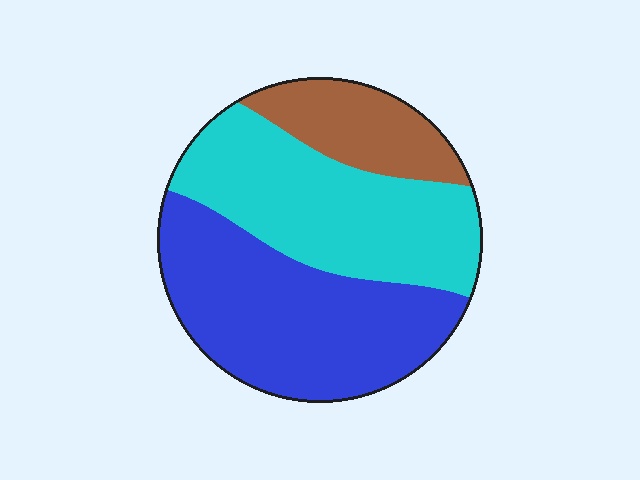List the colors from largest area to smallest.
From largest to smallest: blue, cyan, brown.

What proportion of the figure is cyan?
Cyan takes up about two fifths (2/5) of the figure.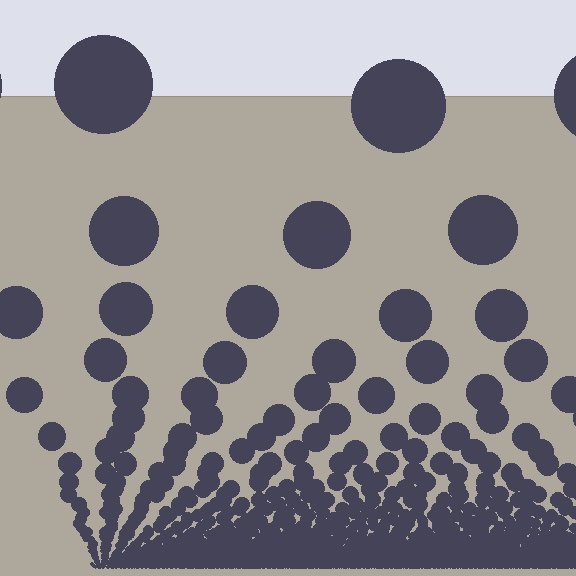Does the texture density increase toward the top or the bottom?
Density increases toward the bottom.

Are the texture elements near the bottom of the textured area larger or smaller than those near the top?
Smaller. The gradient is inverted — elements near the bottom are smaller and denser.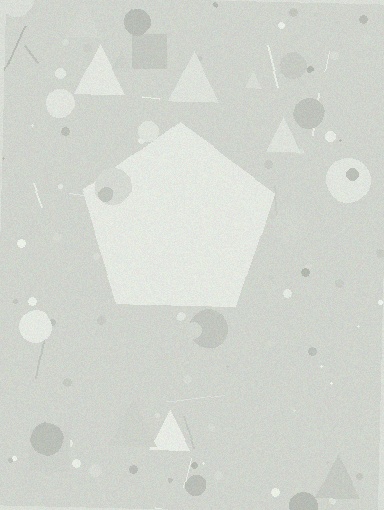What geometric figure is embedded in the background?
A pentagon is embedded in the background.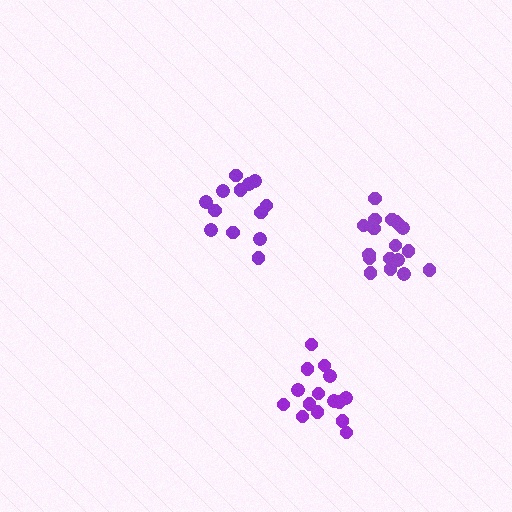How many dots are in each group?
Group 1: 14 dots, Group 2: 18 dots, Group 3: 15 dots (47 total).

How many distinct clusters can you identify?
There are 3 distinct clusters.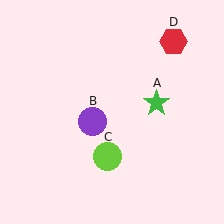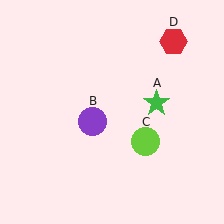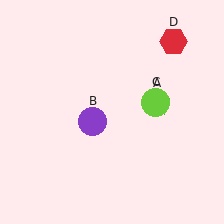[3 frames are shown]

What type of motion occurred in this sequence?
The lime circle (object C) rotated counterclockwise around the center of the scene.